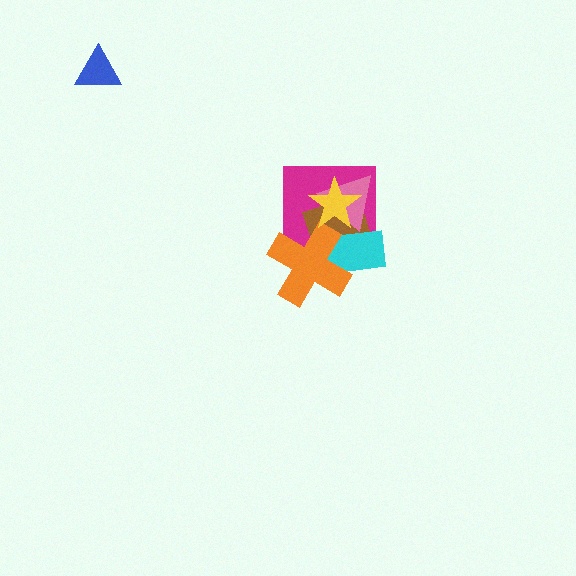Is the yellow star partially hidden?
No, no other shape covers it.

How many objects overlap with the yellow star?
4 objects overlap with the yellow star.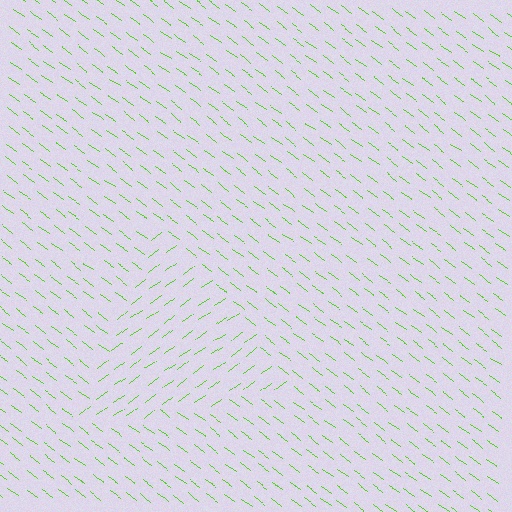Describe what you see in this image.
The image is filled with small lime line segments. A triangle region in the image has lines oriented differently from the surrounding lines, creating a visible texture boundary.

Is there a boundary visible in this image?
Yes, there is a texture boundary formed by a change in line orientation.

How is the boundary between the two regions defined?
The boundary is defined purely by a change in line orientation (approximately 72 degrees difference). All lines are the same color and thickness.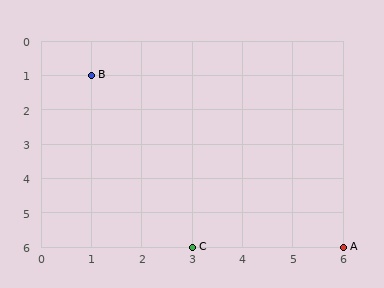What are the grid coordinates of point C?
Point C is at grid coordinates (3, 6).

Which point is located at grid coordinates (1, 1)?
Point B is at (1, 1).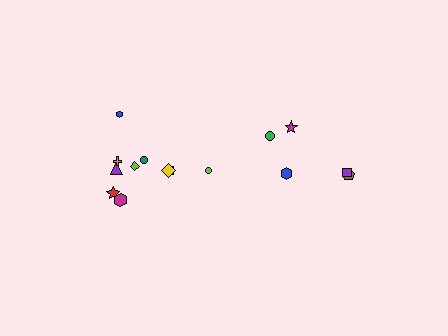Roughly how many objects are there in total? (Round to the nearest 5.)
Roughly 15 objects in total.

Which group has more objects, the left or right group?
The left group.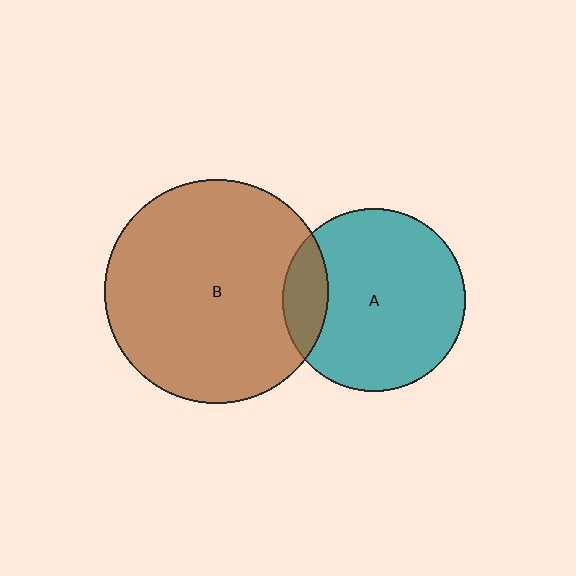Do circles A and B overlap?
Yes.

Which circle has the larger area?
Circle B (brown).